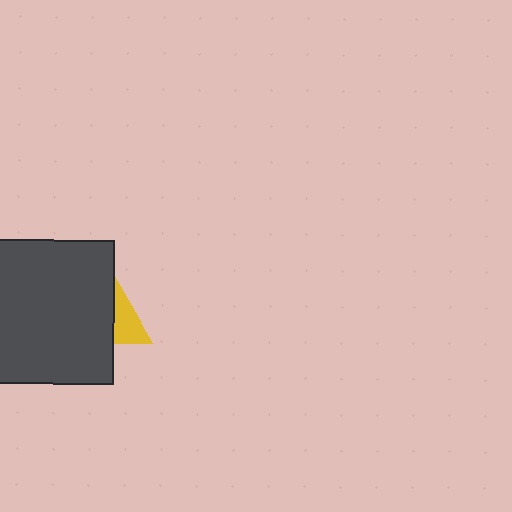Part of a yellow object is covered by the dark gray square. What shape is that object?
It is a triangle.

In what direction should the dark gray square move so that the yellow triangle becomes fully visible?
The dark gray square should move left. That is the shortest direction to clear the overlap and leave the yellow triangle fully visible.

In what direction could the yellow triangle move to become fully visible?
The yellow triangle could move right. That would shift it out from behind the dark gray square entirely.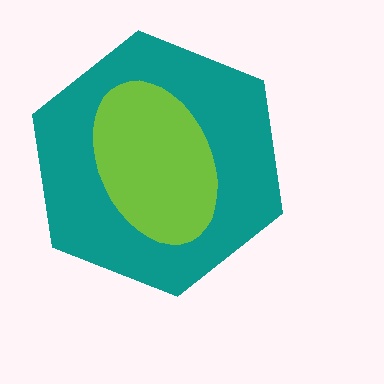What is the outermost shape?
The teal hexagon.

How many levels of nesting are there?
2.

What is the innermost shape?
The lime ellipse.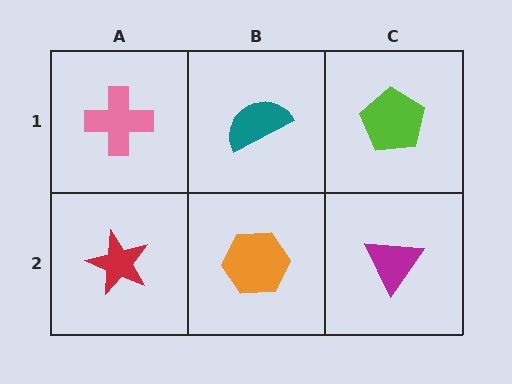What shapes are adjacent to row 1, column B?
An orange hexagon (row 2, column B), a pink cross (row 1, column A), a lime pentagon (row 1, column C).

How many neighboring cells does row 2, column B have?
3.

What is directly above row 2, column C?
A lime pentagon.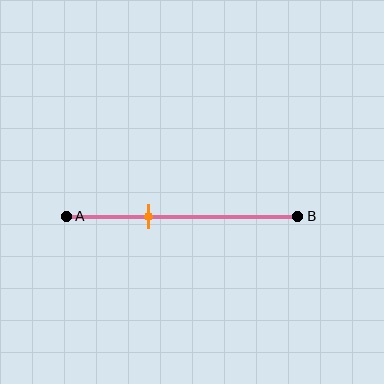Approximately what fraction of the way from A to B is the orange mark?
The orange mark is approximately 35% of the way from A to B.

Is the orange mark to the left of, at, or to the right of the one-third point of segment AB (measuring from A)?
The orange mark is approximately at the one-third point of segment AB.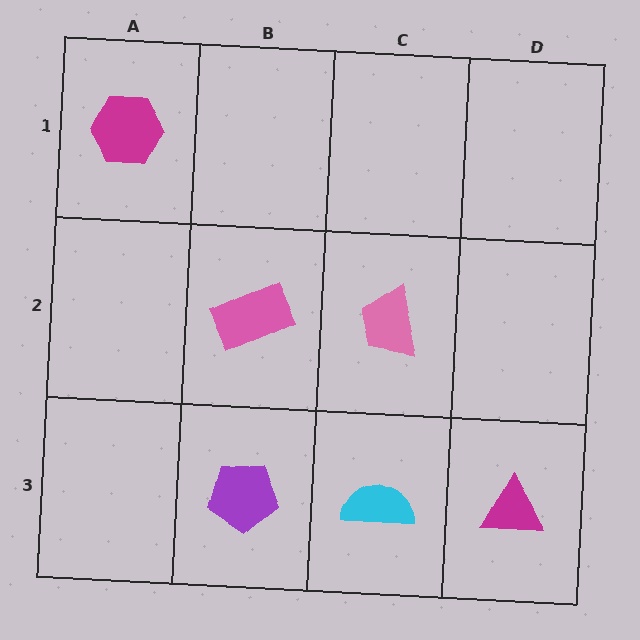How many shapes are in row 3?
3 shapes.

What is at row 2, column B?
A pink rectangle.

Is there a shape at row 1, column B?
No, that cell is empty.